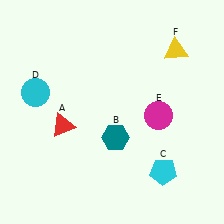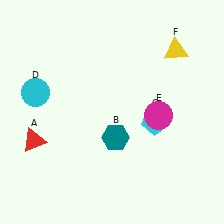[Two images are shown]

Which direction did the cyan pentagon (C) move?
The cyan pentagon (C) moved up.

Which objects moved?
The objects that moved are: the red triangle (A), the cyan pentagon (C).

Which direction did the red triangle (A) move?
The red triangle (A) moved left.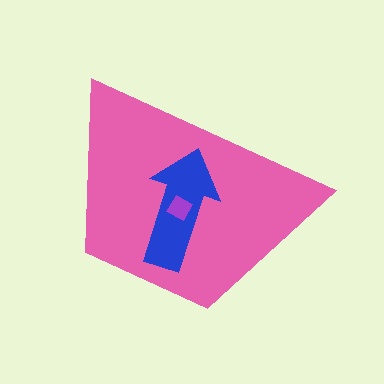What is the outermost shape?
The pink trapezoid.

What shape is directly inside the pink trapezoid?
The blue arrow.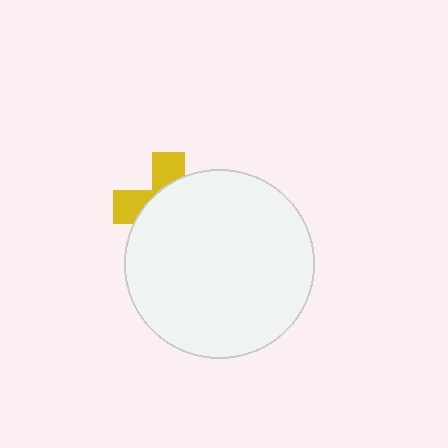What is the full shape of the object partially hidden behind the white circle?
The partially hidden object is a yellow cross.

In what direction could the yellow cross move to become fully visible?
The yellow cross could move toward the upper-left. That would shift it out from behind the white circle entirely.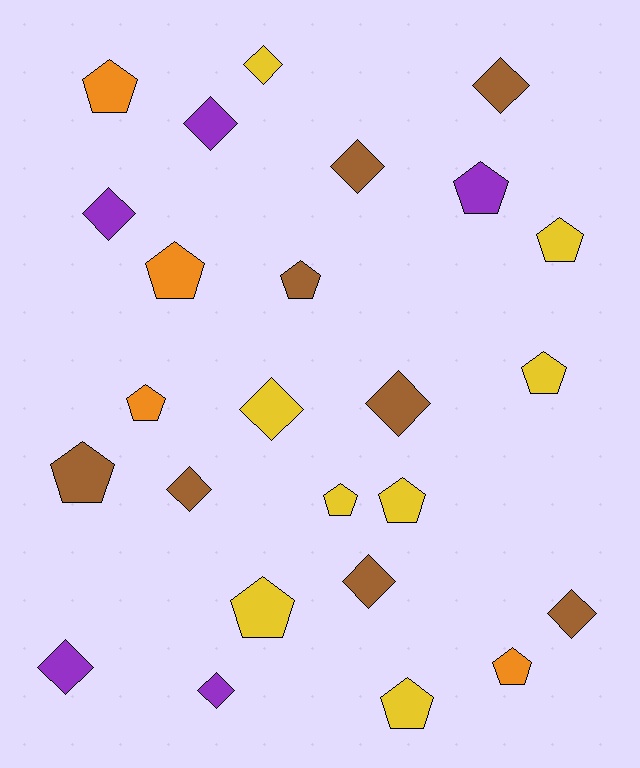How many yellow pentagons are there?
There are 6 yellow pentagons.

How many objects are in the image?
There are 25 objects.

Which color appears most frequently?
Yellow, with 8 objects.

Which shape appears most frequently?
Pentagon, with 13 objects.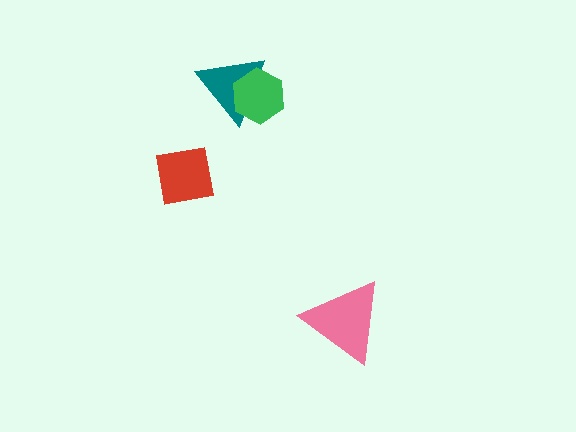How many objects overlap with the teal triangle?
1 object overlaps with the teal triangle.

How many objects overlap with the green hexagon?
1 object overlaps with the green hexagon.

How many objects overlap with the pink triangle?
0 objects overlap with the pink triangle.